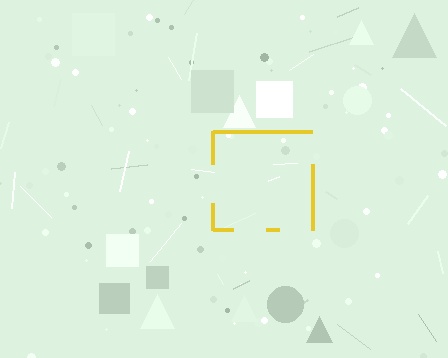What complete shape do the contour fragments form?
The contour fragments form a square.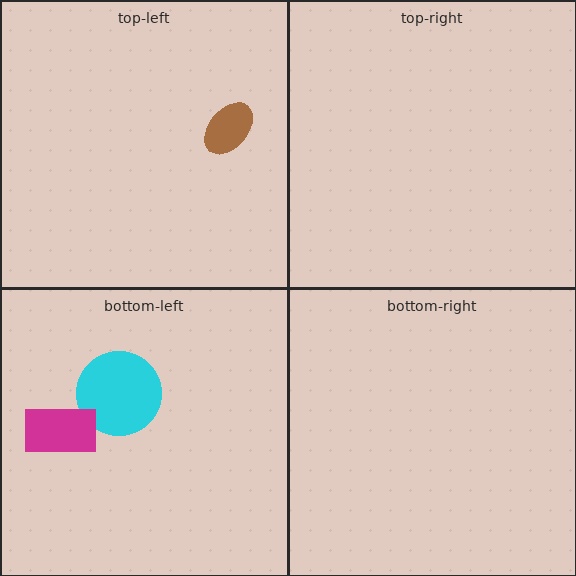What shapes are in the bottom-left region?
The cyan circle, the magenta rectangle.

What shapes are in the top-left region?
The brown ellipse.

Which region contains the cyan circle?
The bottom-left region.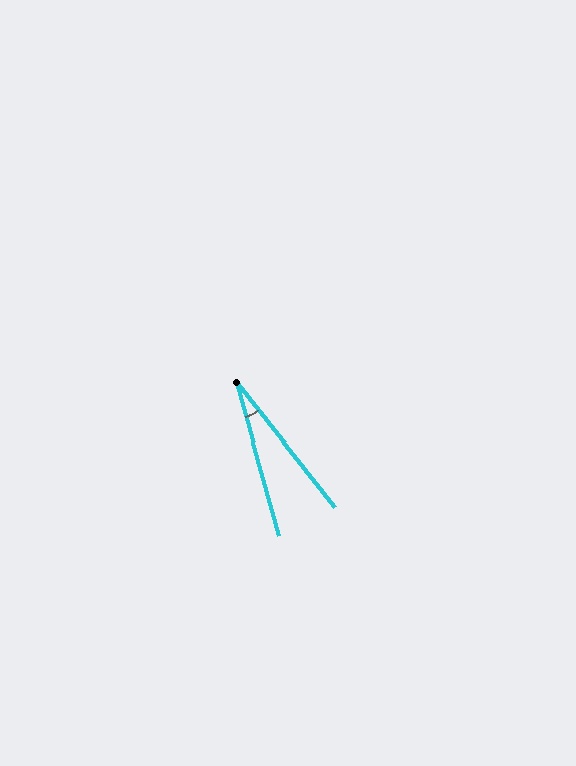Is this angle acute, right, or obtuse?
It is acute.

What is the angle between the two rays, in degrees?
Approximately 23 degrees.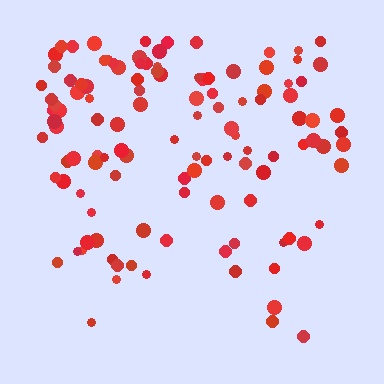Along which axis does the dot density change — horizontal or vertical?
Vertical.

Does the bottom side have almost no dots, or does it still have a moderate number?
Still a moderate number, just noticeably fewer than the top.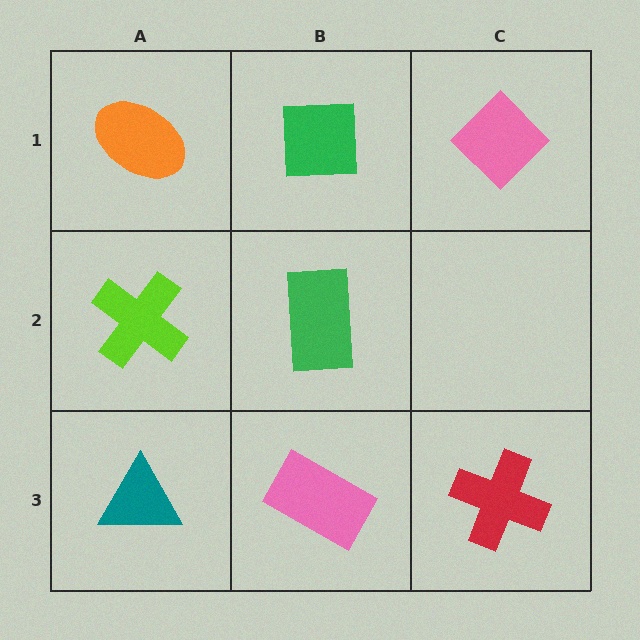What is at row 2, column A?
A lime cross.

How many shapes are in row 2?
2 shapes.